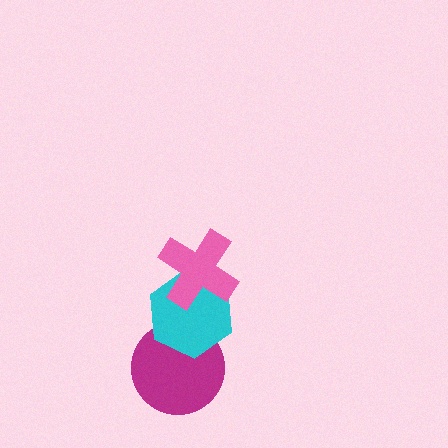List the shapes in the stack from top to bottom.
From top to bottom: the pink cross, the cyan hexagon, the magenta circle.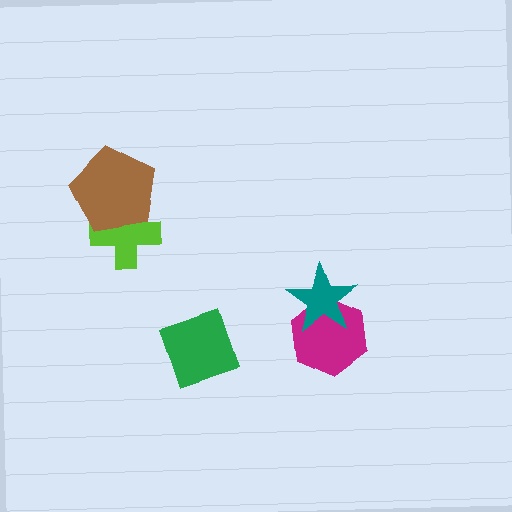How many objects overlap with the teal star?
1 object overlaps with the teal star.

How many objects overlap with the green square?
0 objects overlap with the green square.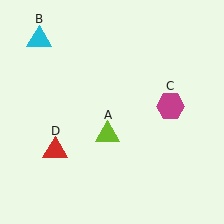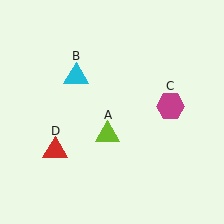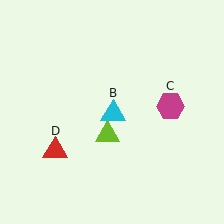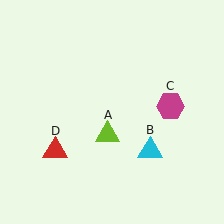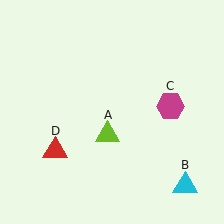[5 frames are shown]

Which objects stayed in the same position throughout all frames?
Lime triangle (object A) and magenta hexagon (object C) and red triangle (object D) remained stationary.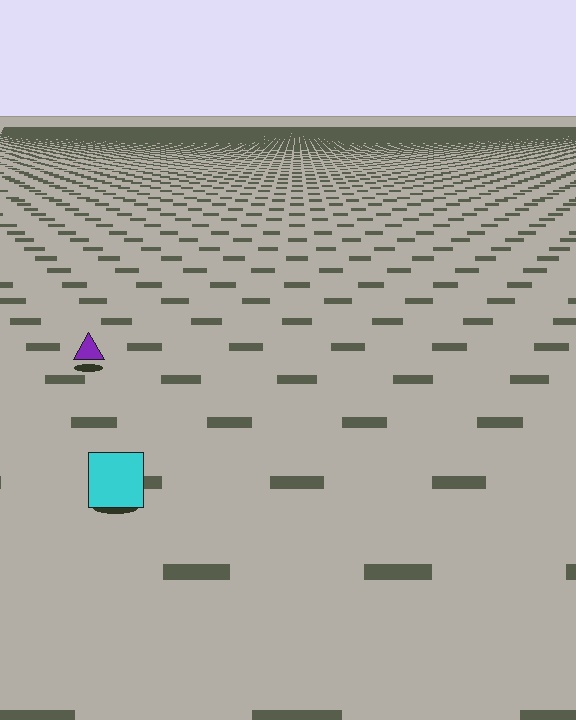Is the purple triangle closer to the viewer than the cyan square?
No. The cyan square is closer — you can tell from the texture gradient: the ground texture is coarser near it.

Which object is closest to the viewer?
The cyan square is closest. The texture marks near it are larger and more spread out.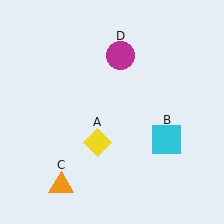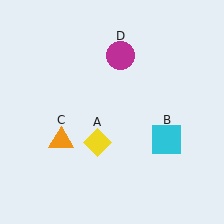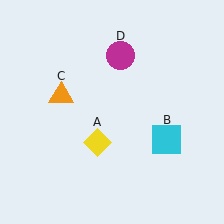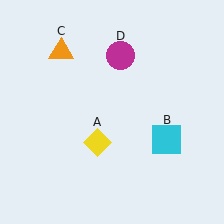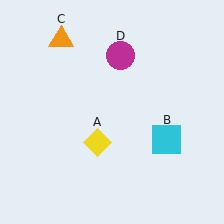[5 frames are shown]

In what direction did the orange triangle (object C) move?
The orange triangle (object C) moved up.